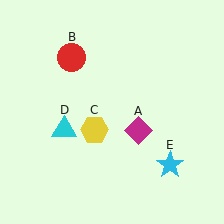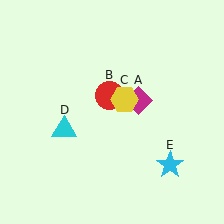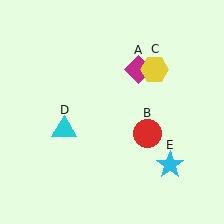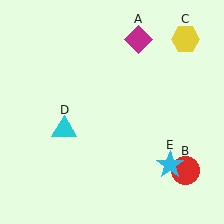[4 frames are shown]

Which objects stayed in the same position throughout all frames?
Cyan triangle (object D) and cyan star (object E) remained stationary.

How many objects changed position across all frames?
3 objects changed position: magenta diamond (object A), red circle (object B), yellow hexagon (object C).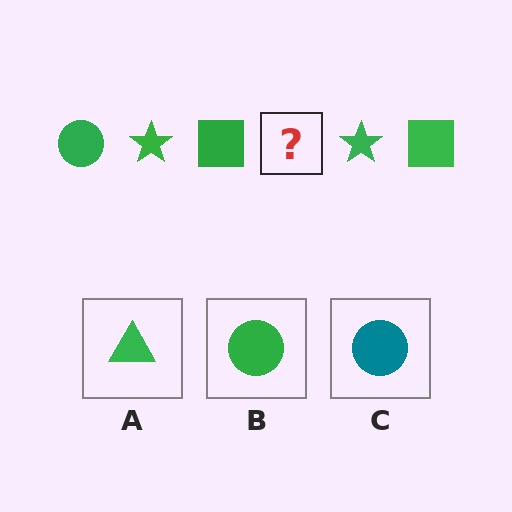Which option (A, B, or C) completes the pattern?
B.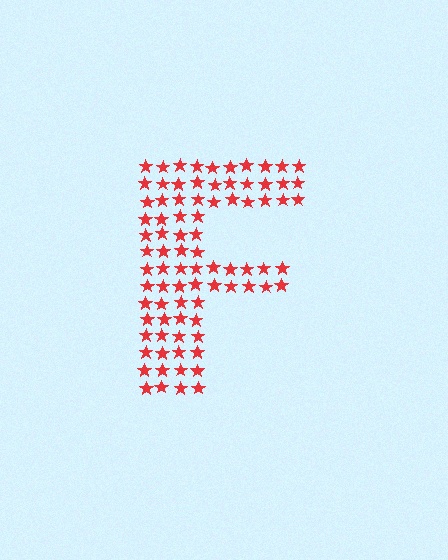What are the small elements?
The small elements are stars.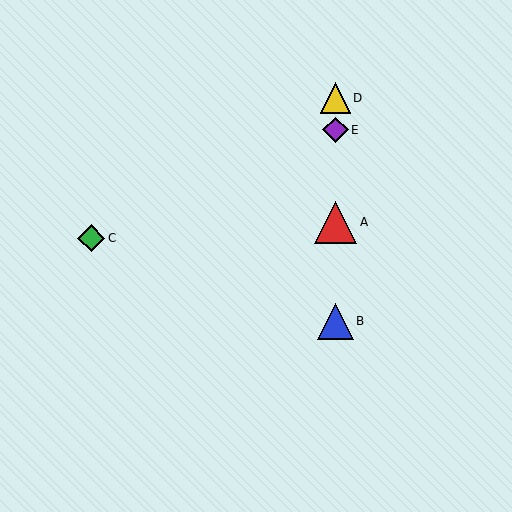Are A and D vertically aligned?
Yes, both are at x≈335.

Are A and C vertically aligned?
No, A is at x≈335 and C is at x≈91.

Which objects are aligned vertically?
Objects A, B, D, E are aligned vertically.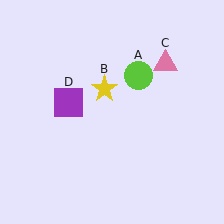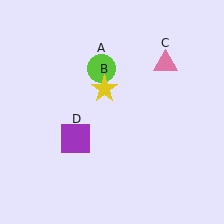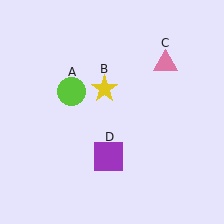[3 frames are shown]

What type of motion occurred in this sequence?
The lime circle (object A), purple square (object D) rotated counterclockwise around the center of the scene.